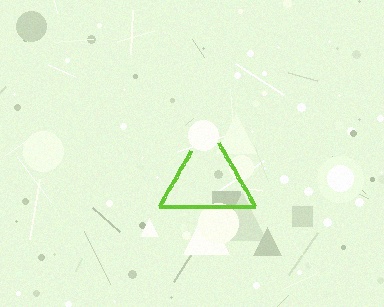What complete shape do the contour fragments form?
The contour fragments form a triangle.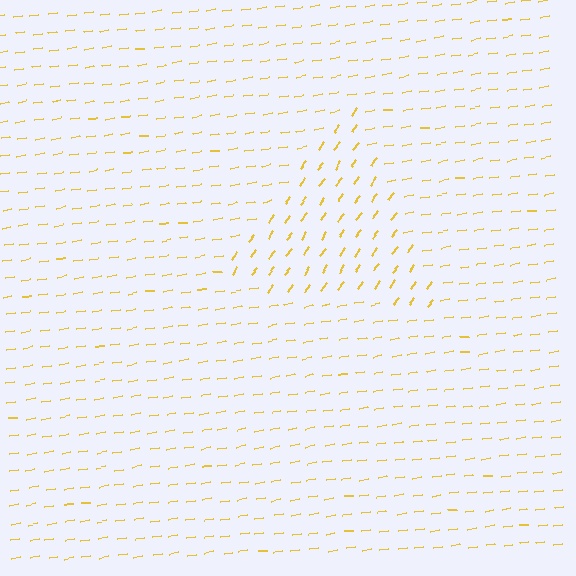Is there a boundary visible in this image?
Yes, there is a texture boundary formed by a change in line orientation.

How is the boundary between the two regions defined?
The boundary is defined purely by a change in line orientation (approximately 45 degrees difference). All lines are the same color and thickness.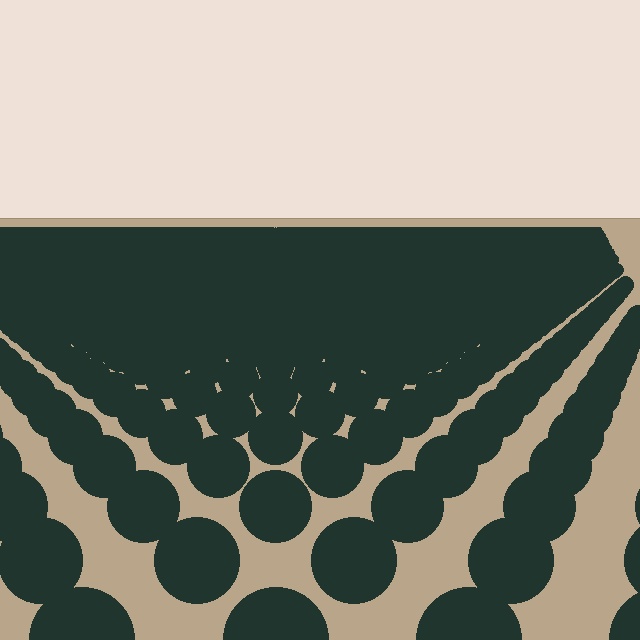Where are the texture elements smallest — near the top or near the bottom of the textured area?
Near the top.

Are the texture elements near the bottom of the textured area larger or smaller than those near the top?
Larger. Near the bottom, elements are closer to the viewer and appear at a bigger on-screen size.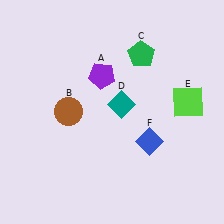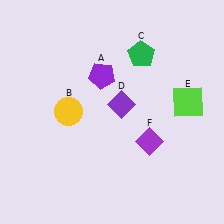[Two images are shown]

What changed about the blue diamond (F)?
In Image 1, F is blue. In Image 2, it changed to purple.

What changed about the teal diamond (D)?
In Image 1, D is teal. In Image 2, it changed to purple.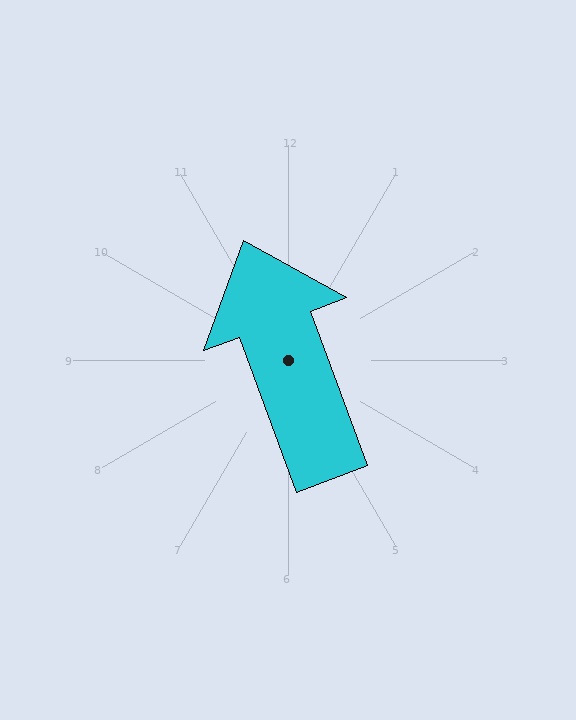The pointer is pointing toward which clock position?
Roughly 11 o'clock.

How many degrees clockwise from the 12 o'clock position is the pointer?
Approximately 340 degrees.